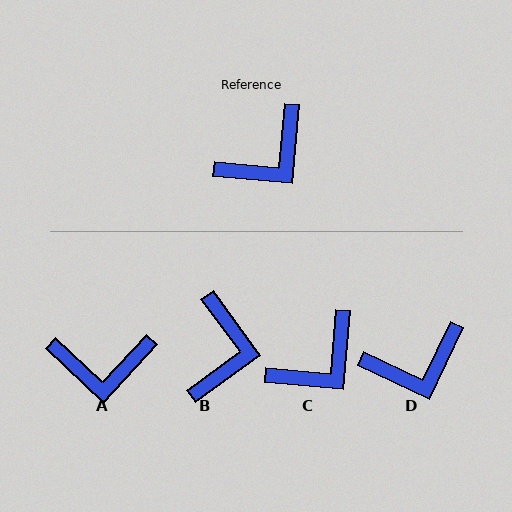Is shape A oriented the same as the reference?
No, it is off by about 38 degrees.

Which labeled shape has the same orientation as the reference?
C.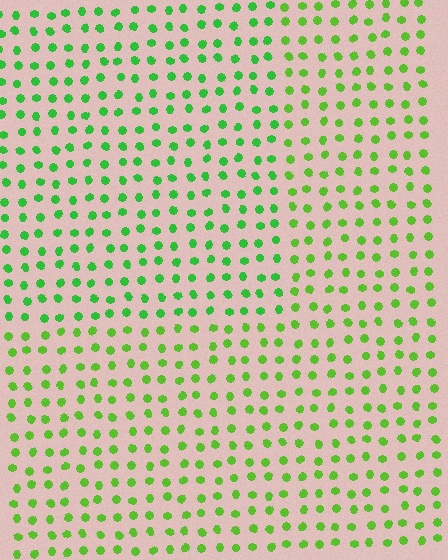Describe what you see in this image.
The image is filled with small lime elements in a uniform arrangement. A rectangle-shaped region is visible where the elements are tinted to a slightly different hue, forming a subtle color boundary.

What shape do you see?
I see a rectangle.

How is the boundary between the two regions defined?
The boundary is defined purely by a slight shift in hue (about 23 degrees). Spacing, size, and orientation are identical on both sides.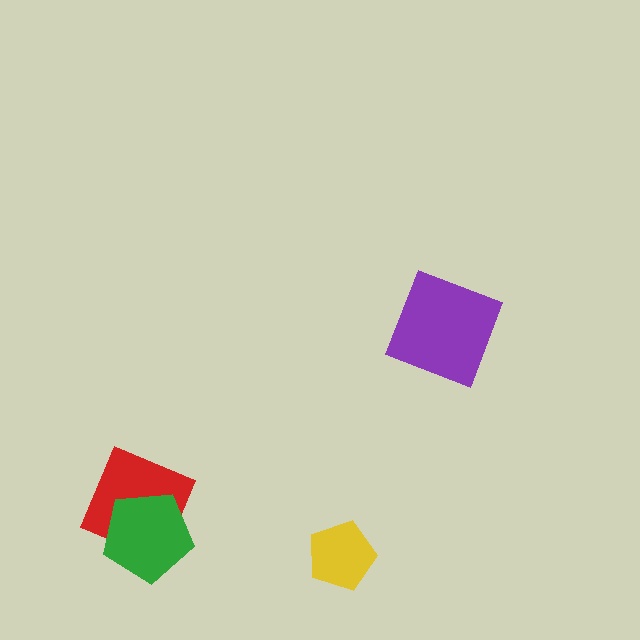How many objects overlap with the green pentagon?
1 object overlaps with the green pentagon.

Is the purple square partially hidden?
No, no other shape covers it.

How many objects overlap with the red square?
1 object overlaps with the red square.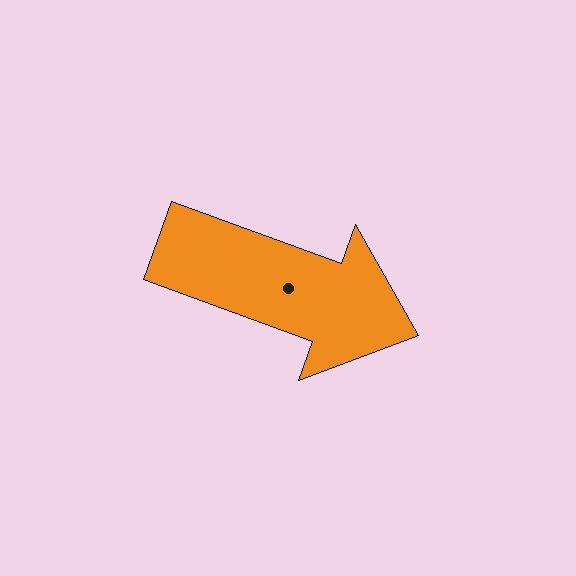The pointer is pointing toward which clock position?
Roughly 4 o'clock.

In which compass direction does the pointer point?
East.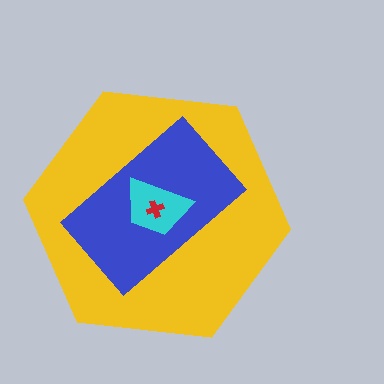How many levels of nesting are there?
4.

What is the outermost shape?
The yellow hexagon.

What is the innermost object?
The red cross.